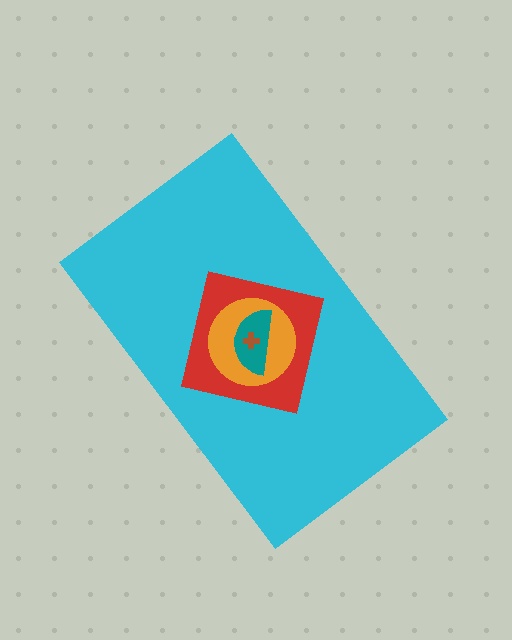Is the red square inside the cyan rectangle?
Yes.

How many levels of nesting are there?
5.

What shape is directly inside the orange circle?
The teal semicircle.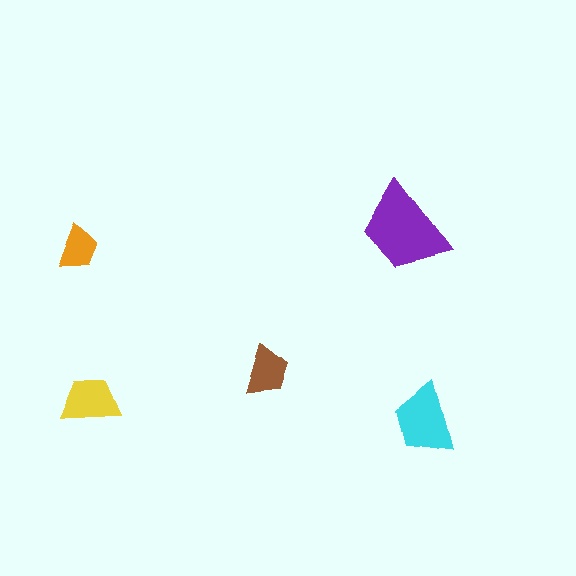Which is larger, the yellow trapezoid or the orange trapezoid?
The yellow one.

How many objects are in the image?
There are 5 objects in the image.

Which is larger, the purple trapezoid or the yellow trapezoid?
The purple one.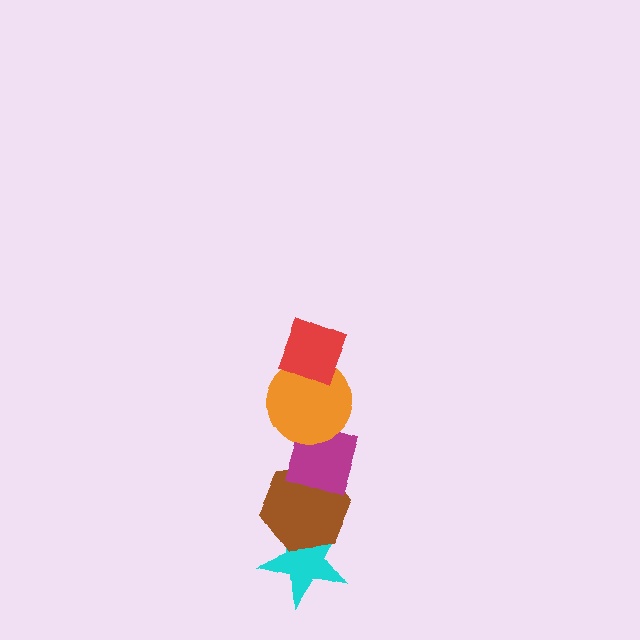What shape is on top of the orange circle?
The red diamond is on top of the orange circle.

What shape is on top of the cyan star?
The brown hexagon is on top of the cyan star.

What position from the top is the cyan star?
The cyan star is 5th from the top.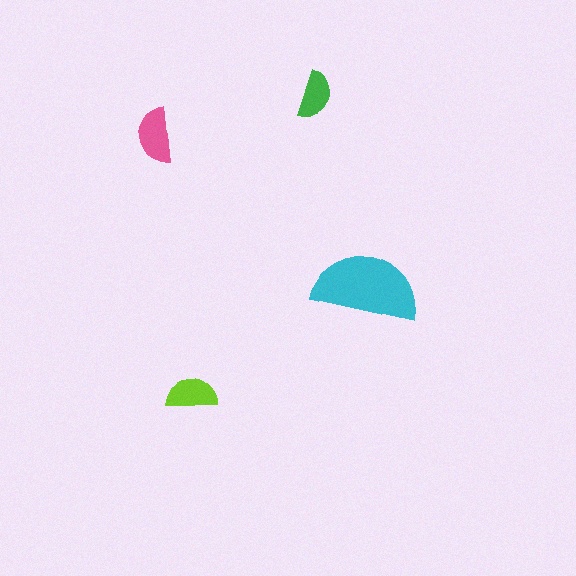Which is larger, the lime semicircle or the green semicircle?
The lime one.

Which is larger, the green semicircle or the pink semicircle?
The pink one.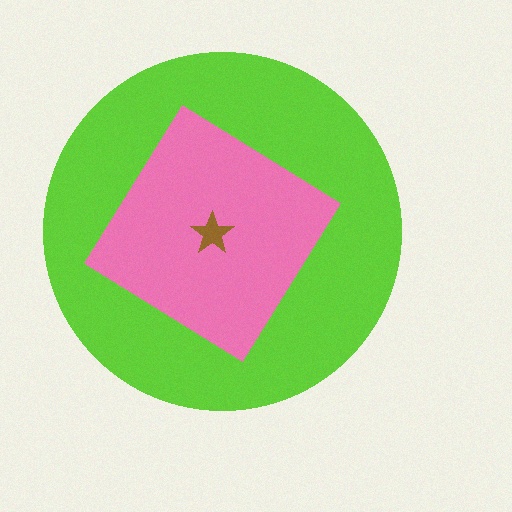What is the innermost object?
The brown star.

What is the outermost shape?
The lime circle.